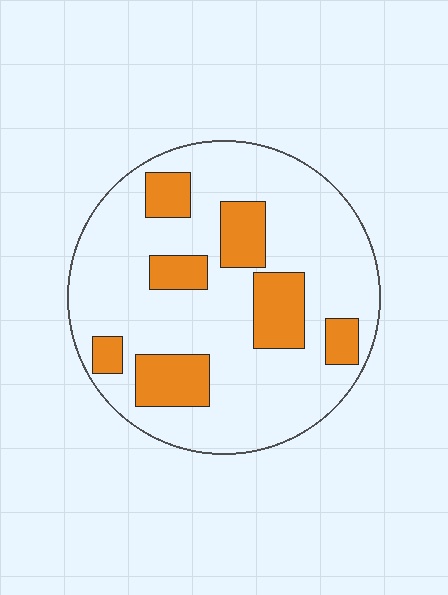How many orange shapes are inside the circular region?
7.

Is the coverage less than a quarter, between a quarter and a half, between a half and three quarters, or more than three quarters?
Less than a quarter.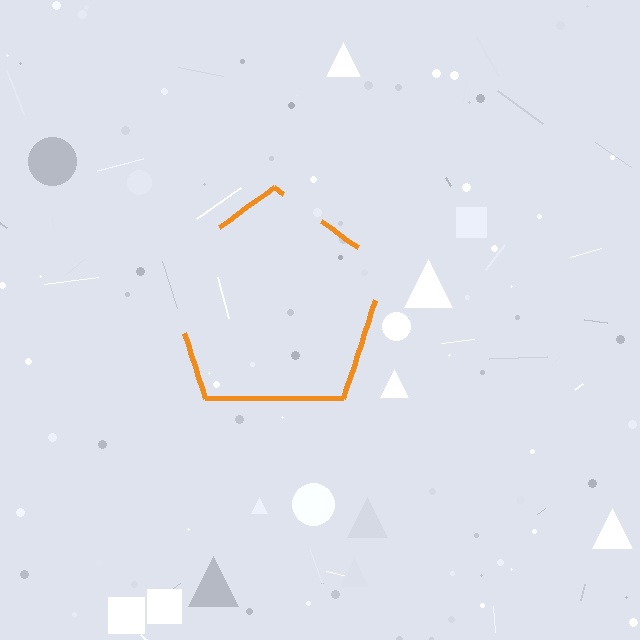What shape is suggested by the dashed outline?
The dashed outline suggests a pentagon.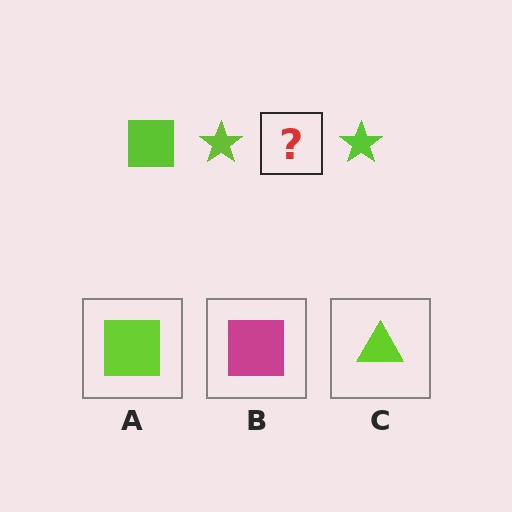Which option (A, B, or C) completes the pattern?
A.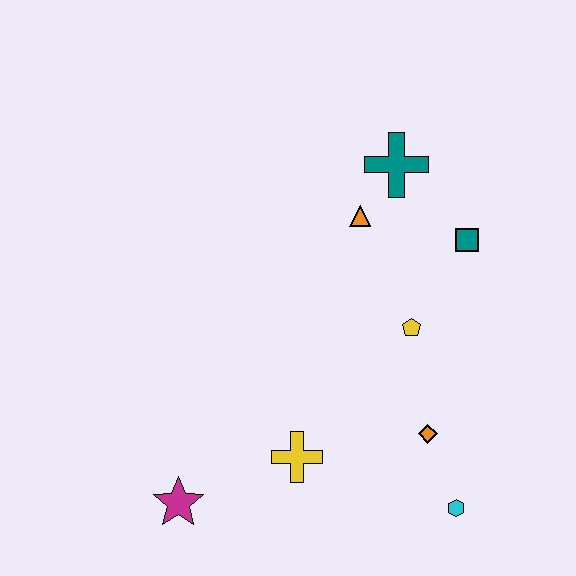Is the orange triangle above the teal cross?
No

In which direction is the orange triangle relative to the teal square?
The orange triangle is to the left of the teal square.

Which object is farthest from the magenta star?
The teal cross is farthest from the magenta star.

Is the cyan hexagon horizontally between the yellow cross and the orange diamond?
No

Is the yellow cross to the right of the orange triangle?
No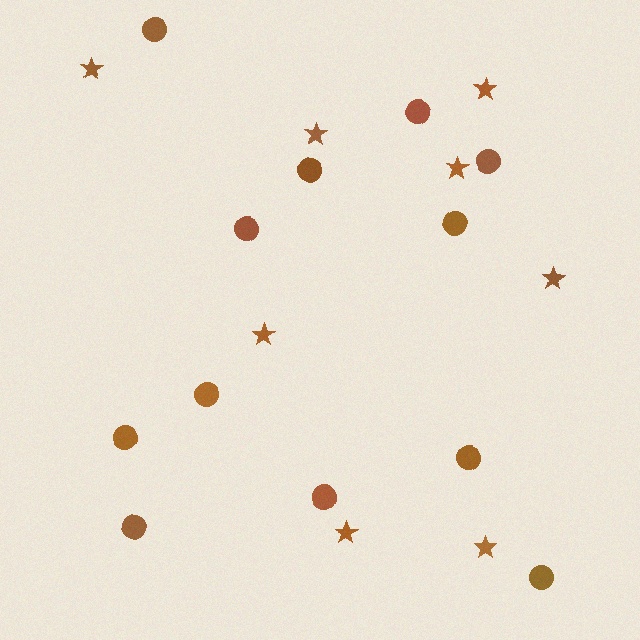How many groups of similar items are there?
There are 2 groups: one group of circles (12) and one group of stars (8).